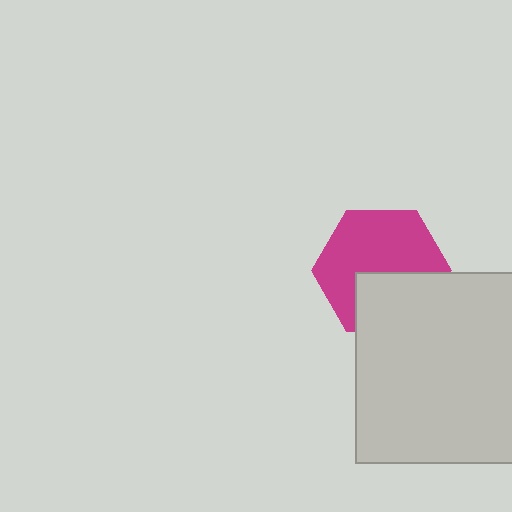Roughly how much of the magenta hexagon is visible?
About half of it is visible (roughly 63%).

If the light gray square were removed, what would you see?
You would see the complete magenta hexagon.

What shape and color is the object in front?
The object in front is a light gray square.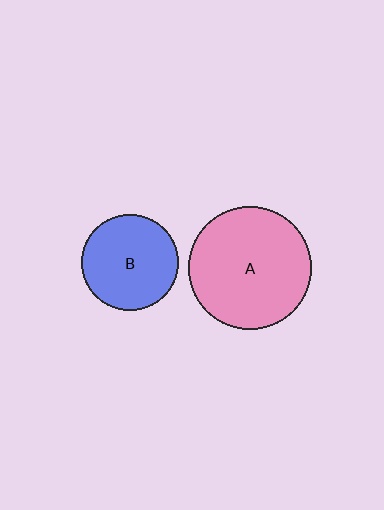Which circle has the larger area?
Circle A (pink).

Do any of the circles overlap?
No, none of the circles overlap.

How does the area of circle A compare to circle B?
Approximately 1.6 times.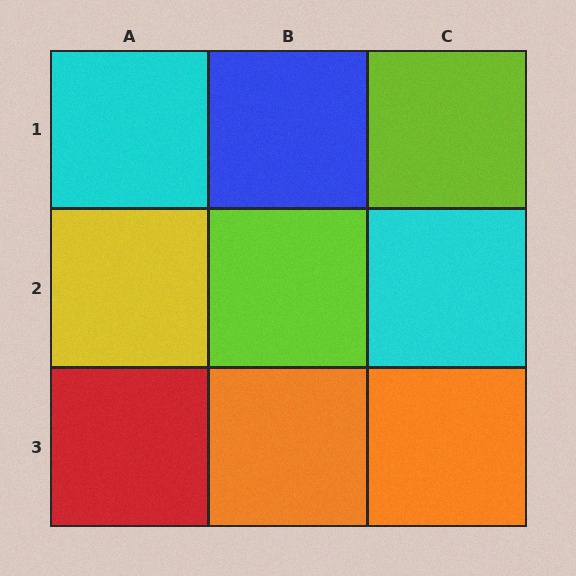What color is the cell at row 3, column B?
Orange.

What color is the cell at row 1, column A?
Cyan.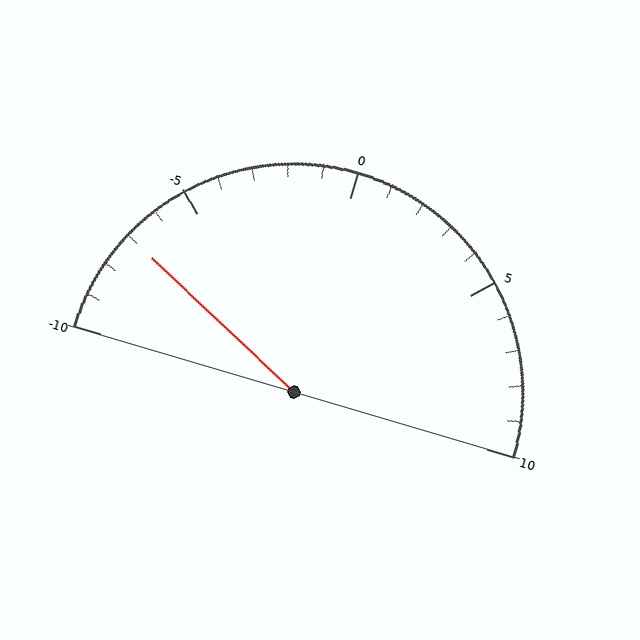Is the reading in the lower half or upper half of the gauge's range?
The reading is in the lower half of the range (-10 to 10).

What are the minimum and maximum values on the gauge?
The gauge ranges from -10 to 10.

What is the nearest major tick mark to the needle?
The nearest major tick mark is -5.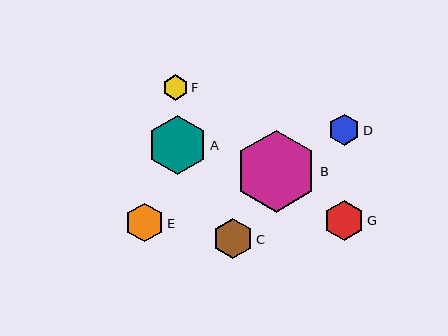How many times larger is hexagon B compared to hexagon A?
Hexagon B is approximately 1.4 times the size of hexagon A.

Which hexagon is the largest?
Hexagon B is the largest with a size of approximately 82 pixels.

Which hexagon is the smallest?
Hexagon F is the smallest with a size of approximately 25 pixels.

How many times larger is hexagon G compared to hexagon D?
Hexagon G is approximately 1.3 times the size of hexagon D.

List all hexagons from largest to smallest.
From largest to smallest: B, A, C, G, E, D, F.